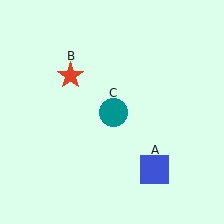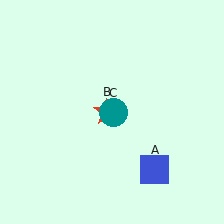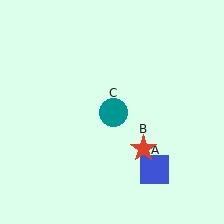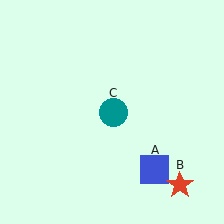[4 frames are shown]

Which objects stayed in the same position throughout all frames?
Blue square (object A) and teal circle (object C) remained stationary.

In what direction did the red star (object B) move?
The red star (object B) moved down and to the right.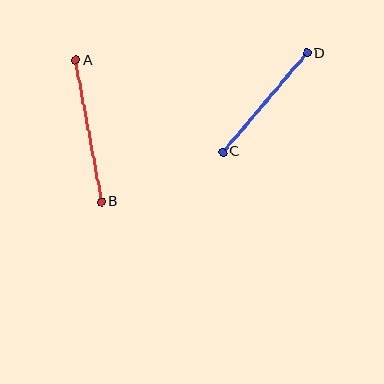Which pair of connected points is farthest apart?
Points A and B are farthest apart.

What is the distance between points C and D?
The distance is approximately 130 pixels.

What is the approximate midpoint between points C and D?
The midpoint is at approximately (265, 103) pixels.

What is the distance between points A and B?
The distance is approximately 144 pixels.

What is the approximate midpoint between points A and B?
The midpoint is at approximately (88, 131) pixels.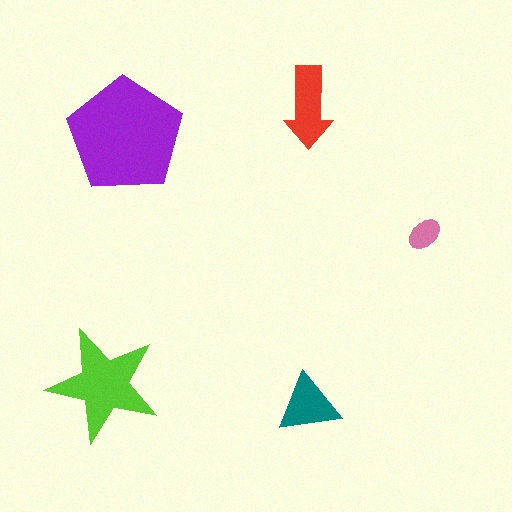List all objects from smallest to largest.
The pink ellipse, the teal triangle, the red arrow, the lime star, the purple pentagon.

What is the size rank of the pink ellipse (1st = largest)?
5th.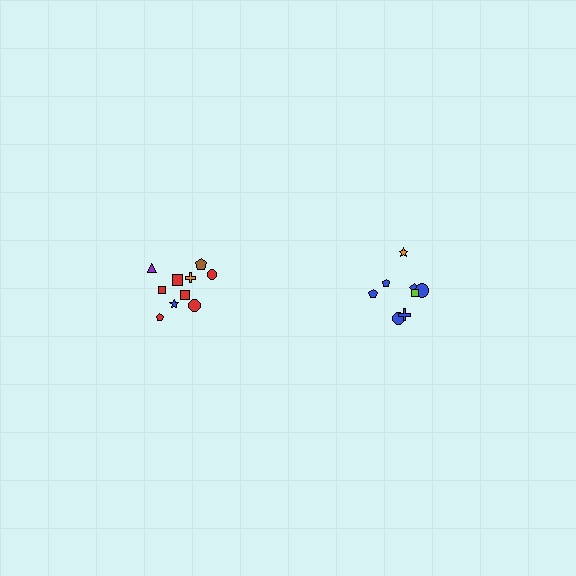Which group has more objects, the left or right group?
The left group.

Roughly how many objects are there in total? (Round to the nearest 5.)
Roughly 20 objects in total.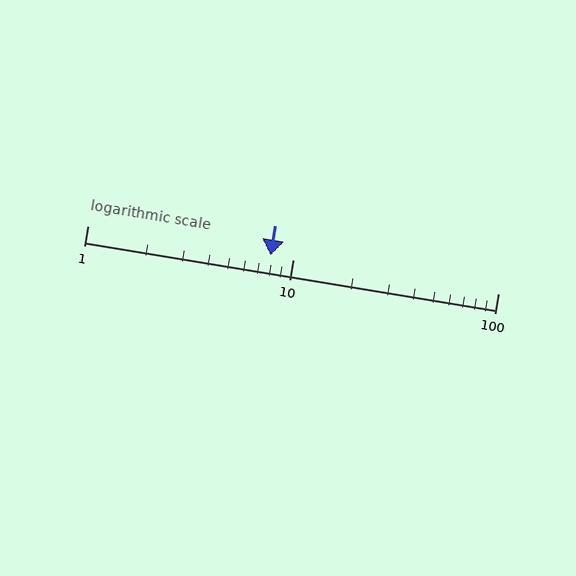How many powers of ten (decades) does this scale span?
The scale spans 2 decades, from 1 to 100.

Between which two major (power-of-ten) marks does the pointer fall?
The pointer is between 1 and 10.